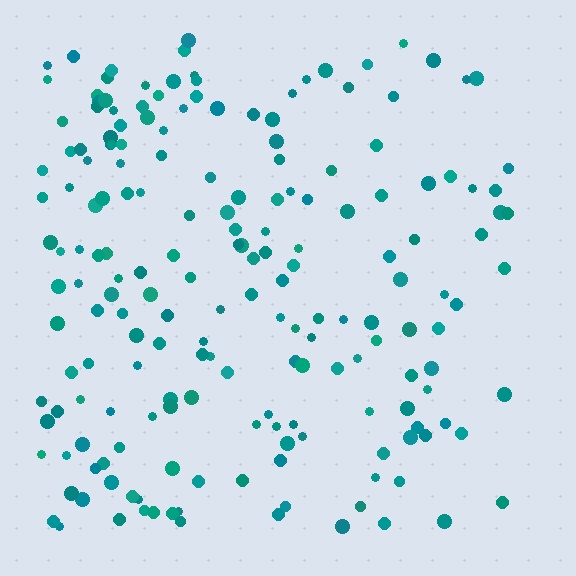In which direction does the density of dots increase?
From right to left, with the left side densest.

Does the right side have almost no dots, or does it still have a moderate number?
Still a moderate number, just noticeably fewer than the left.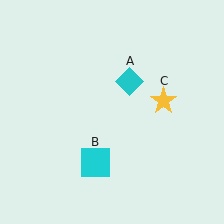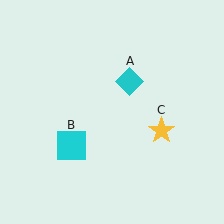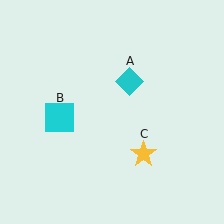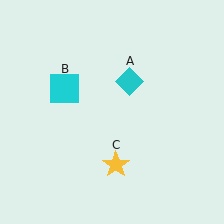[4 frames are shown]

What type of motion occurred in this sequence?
The cyan square (object B), yellow star (object C) rotated clockwise around the center of the scene.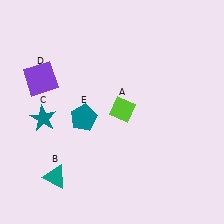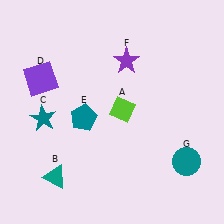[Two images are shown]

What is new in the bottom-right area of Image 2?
A teal circle (G) was added in the bottom-right area of Image 2.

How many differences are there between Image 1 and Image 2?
There are 2 differences between the two images.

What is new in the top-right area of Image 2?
A purple star (F) was added in the top-right area of Image 2.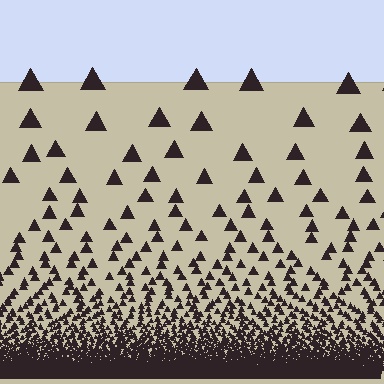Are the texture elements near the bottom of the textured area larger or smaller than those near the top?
Smaller. The gradient is inverted — elements near the bottom are smaller and denser.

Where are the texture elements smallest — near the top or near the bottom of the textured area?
Near the bottom.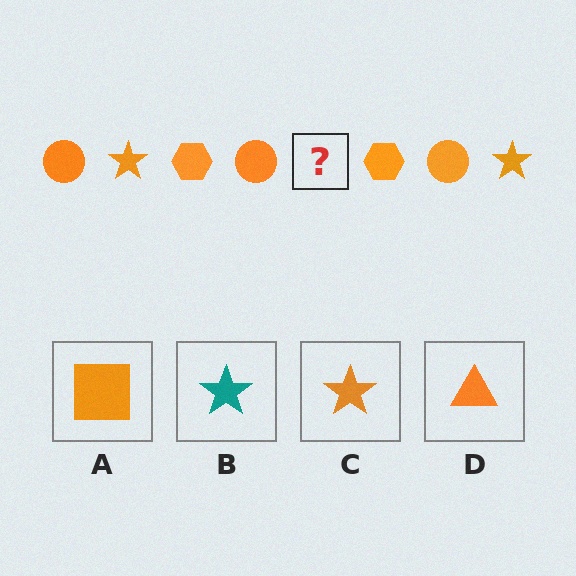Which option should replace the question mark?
Option C.